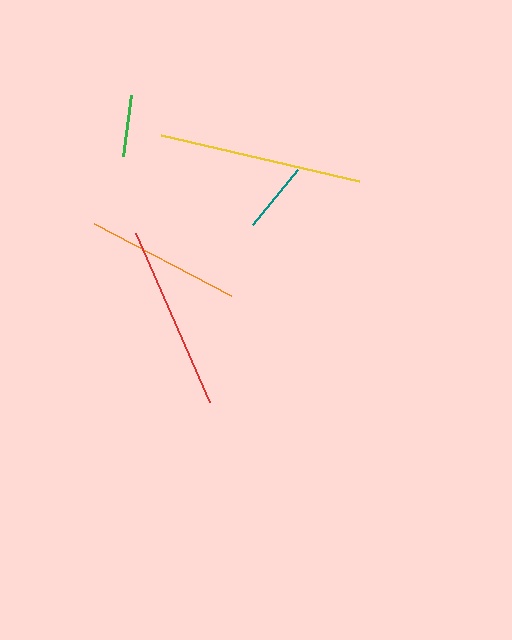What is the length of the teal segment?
The teal segment is approximately 71 pixels long.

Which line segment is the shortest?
The green line is the shortest at approximately 62 pixels.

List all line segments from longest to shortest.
From longest to shortest: yellow, red, orange, teal, green.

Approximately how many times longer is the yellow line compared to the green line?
The yellow line is approximately 3.3 times the length of the green line.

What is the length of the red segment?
The red segment is approximately 184 pixels long.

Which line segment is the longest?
The yellow line is the longest at approximately 203 pixels.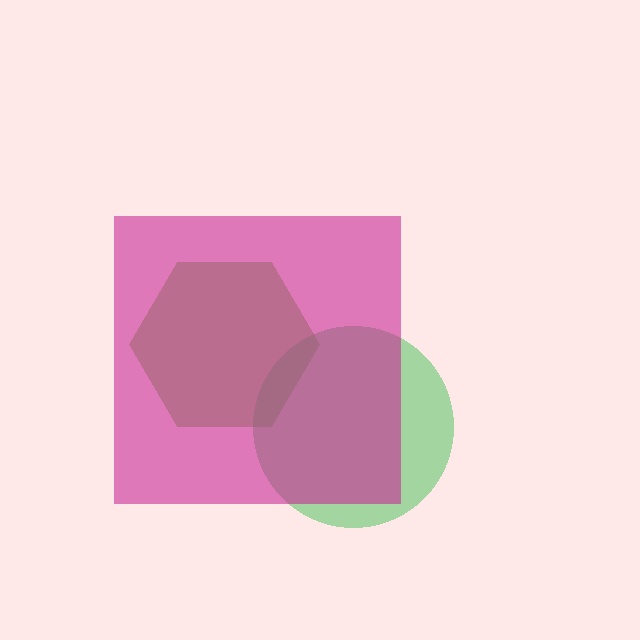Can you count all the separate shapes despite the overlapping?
Yes, there are 3 separate shapes.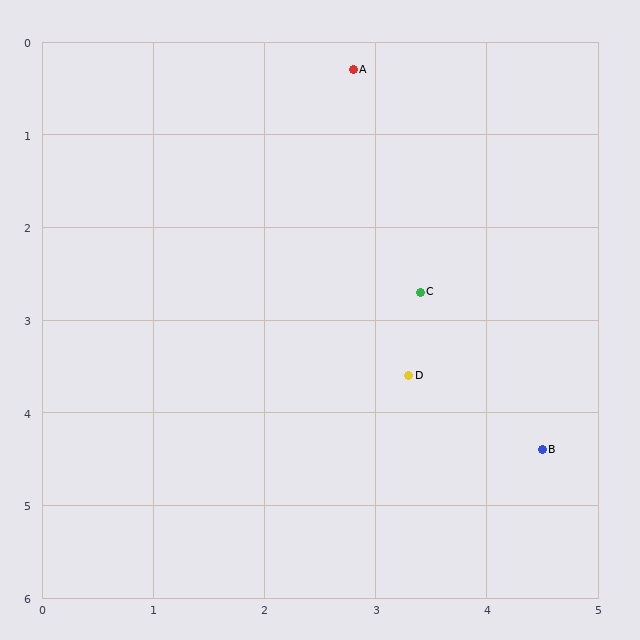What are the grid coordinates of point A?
Point A is at approximately (2.8, 0.3).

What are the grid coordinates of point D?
Point D is at approximately (3.3, 3.6).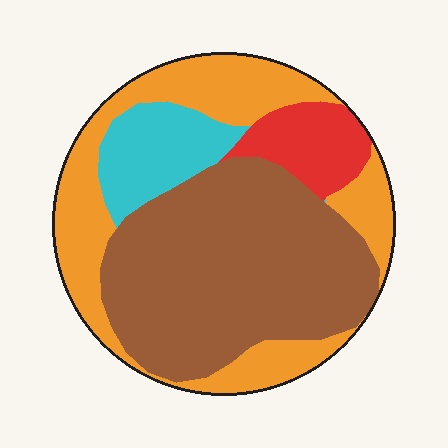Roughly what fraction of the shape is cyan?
Cyan takes up less than a quarter of the shape.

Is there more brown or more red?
Brown.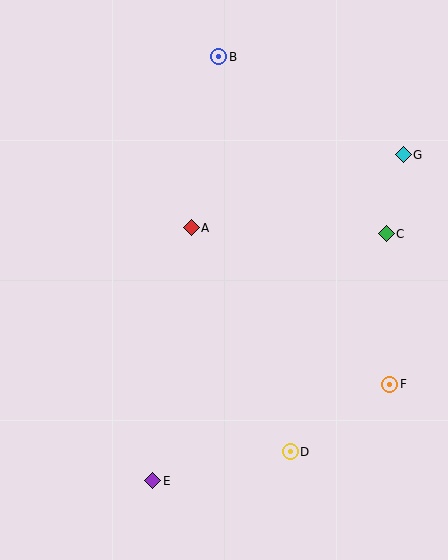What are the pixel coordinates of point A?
Point A is at (191, 228).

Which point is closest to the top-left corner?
Point B is closest to the top-left corner.